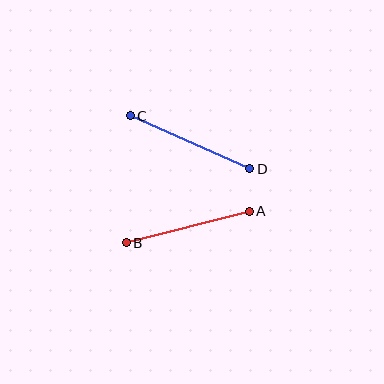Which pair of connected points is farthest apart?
Points C and D are farthest apart.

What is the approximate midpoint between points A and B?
The midpoint is at approximately (188, 227) pixels.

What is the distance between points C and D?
The distance is approximately 131 pixels.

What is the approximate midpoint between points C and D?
The midpoint is at approximately (190, 142) pixels.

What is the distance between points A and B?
The distance is approximately 127 pixels.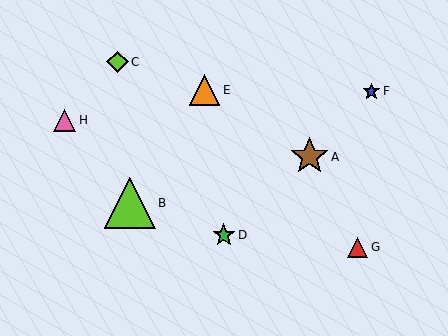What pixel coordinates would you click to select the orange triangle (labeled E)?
Click at (205, 90) to select the orange triangle E.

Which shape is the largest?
The lime triangle (labeled B) is the largest.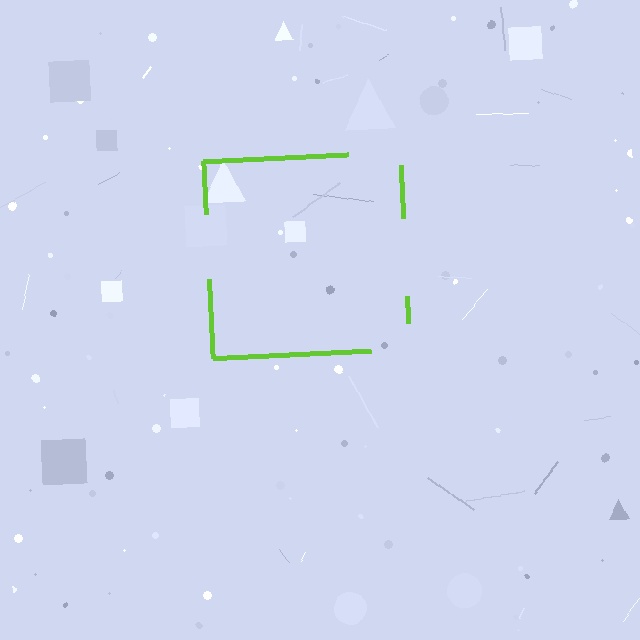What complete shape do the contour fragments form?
The contour fragments form a square.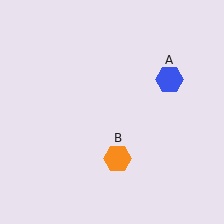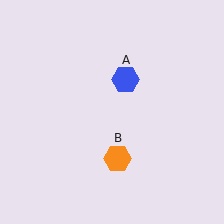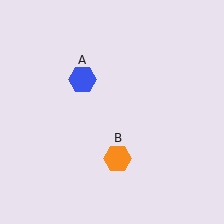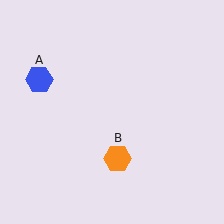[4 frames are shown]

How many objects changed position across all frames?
1 object changed position: blue hexagon (object A).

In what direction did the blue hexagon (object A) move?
The blue hexagon (object A) moved left.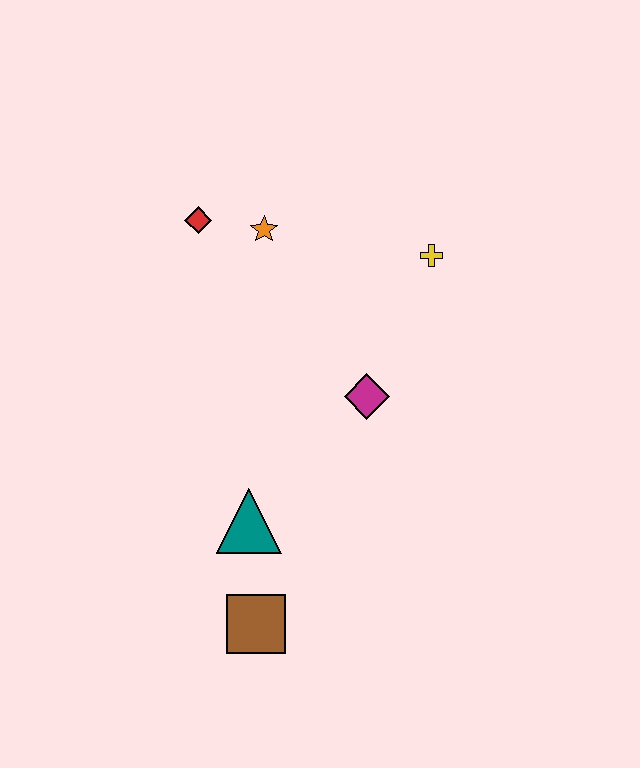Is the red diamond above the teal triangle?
Yes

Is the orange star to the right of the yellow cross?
No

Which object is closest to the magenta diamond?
The yellow cross is closest to the magenta diamond.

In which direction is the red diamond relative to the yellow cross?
The red diamond is to the left of the yellow cross.